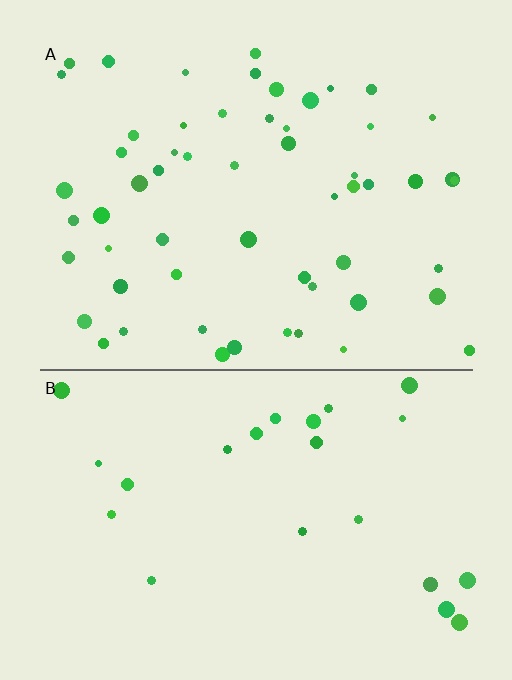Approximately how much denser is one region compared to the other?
Approximately 2.5× — region A over region B.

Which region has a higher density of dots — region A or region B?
A (the top).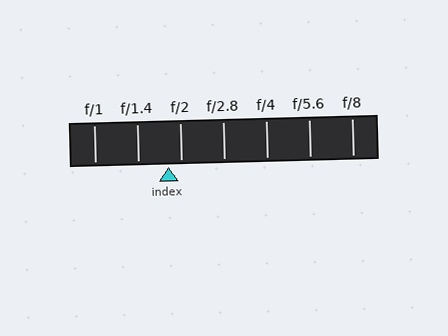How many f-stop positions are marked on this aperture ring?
There are 7 f-stop positions marked.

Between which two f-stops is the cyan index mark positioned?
The index mark is between f/1.4 and f/2.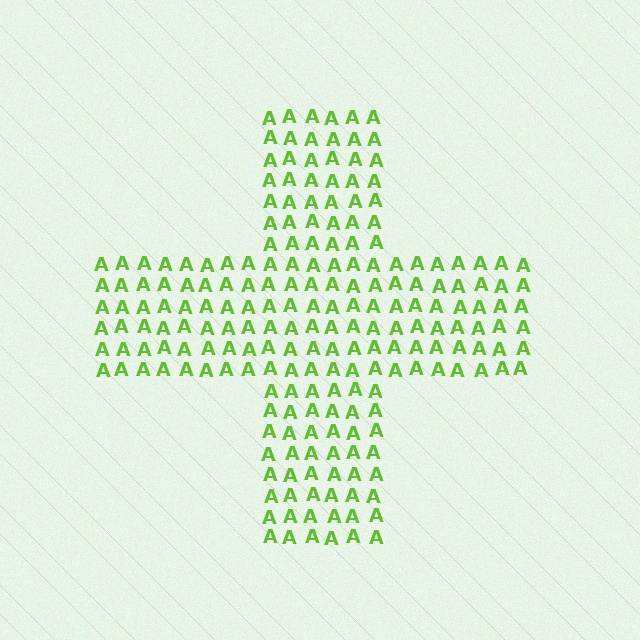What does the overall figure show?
The overall figure shows a cross.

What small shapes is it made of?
It is made of small letter A's.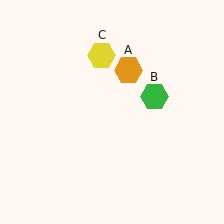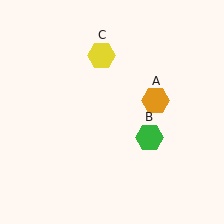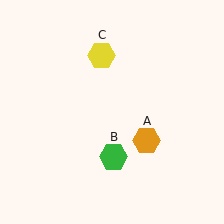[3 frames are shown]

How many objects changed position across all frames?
2 objects changed position: orange hexagon (object A), green hexagon (object B).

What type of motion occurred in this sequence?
The orange hexagon (object A), green hexagon (object B) rotated clockwise around the center of the scene.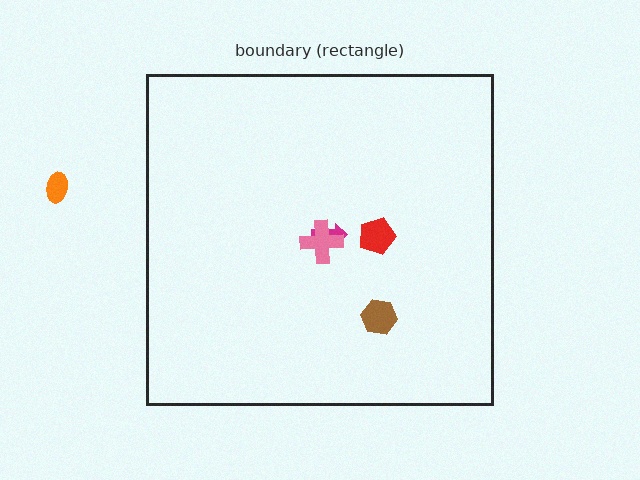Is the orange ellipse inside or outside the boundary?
Outside.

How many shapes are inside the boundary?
4 inside, 1 outside.